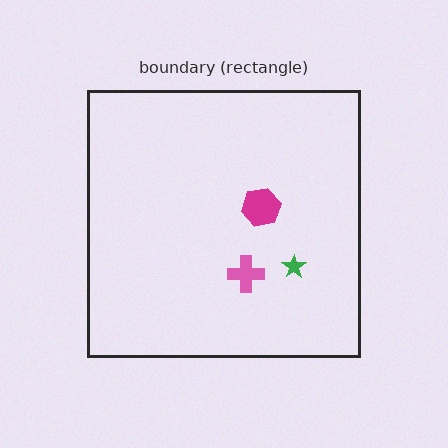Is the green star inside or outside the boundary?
Inside.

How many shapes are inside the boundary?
3 inside, 0 outside.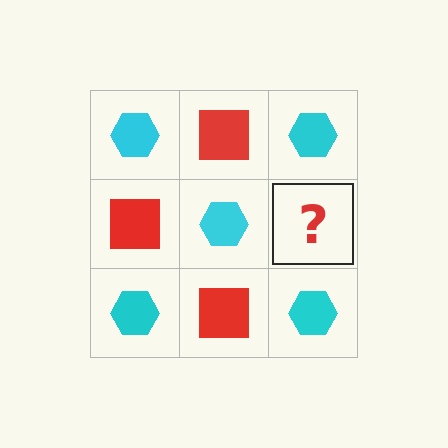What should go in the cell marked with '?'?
The missing cell should contain a red square.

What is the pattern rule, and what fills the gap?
The rule is that it alternates cyan hexagon and red square in a checkerboard pattern. The gap should be filled with a red square.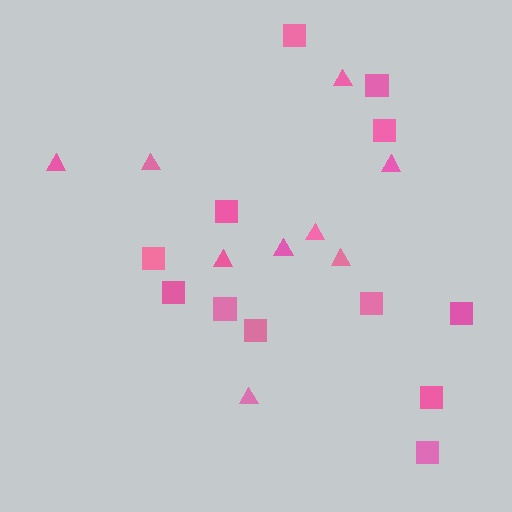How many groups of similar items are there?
There are 2 groups: one group of squares (12) and one group of triangles (9).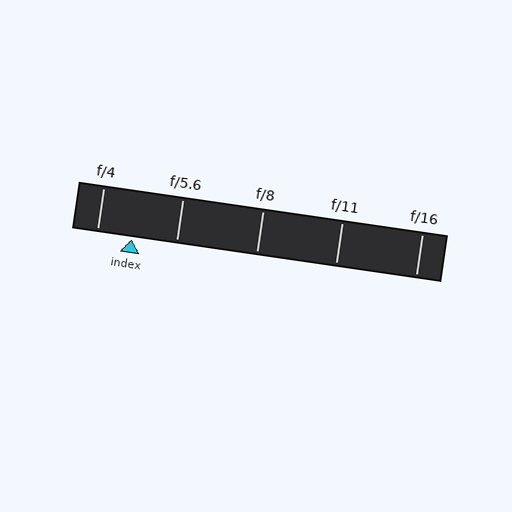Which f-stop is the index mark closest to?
The index mark is closest to f/4.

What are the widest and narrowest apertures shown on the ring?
The widest aperture shown is f/4 and the narrowest is f/16.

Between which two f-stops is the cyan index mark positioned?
The index mark is between f/4 and f/5.6.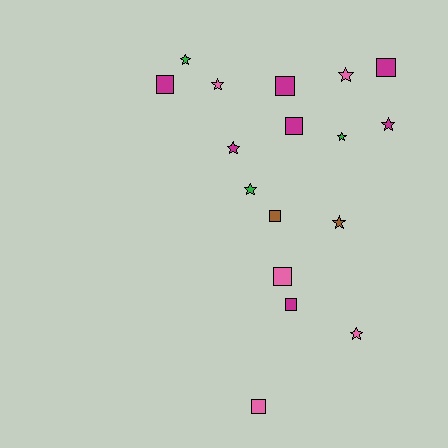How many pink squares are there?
There are 2 pink squares.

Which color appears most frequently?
Magenta, with 7 objects.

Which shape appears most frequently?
Star, with 9 objects.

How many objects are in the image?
There are 17 objects.